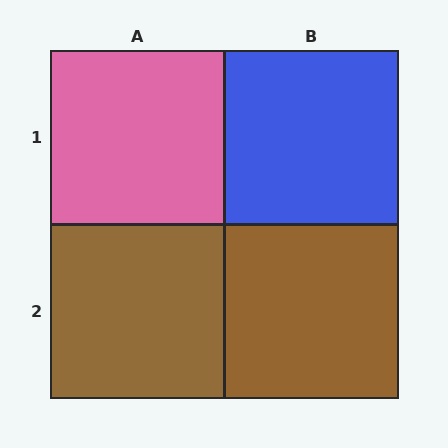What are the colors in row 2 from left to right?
Brown, brown.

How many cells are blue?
1 cell is blue.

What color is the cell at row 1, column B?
Blue.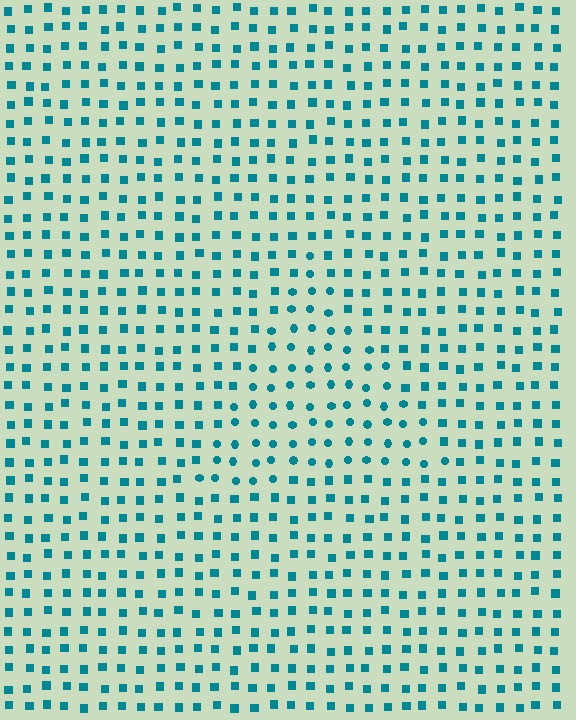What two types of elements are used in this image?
The image uses circles inside the triangle region and squares outside it.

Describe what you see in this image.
The image is filled with small teal elements arranged in a uniform grid. A triangle-shaped region contains circles, while the surrounding area contains squares. The boundary is defined purely by the change in element shape.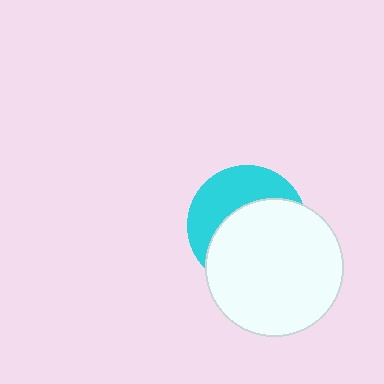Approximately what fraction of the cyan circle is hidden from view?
Roughly 60% of the cyan circle is hidden behind the white circle.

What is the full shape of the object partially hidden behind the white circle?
The partially hidden object is a cyan circle.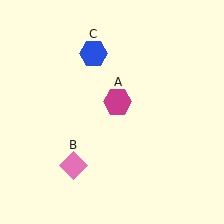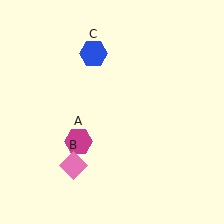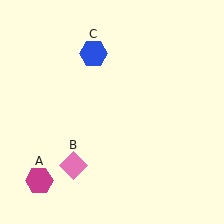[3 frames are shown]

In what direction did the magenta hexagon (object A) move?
The magenta hexagon (object A) moved down and to the left.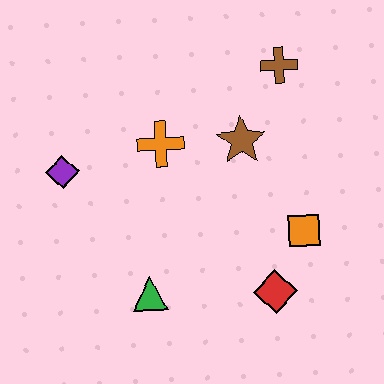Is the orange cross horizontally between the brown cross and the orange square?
No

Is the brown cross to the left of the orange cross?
No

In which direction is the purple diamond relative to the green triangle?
The purple diamond is above the green triangle.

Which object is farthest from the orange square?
The purple diamond is farthest from the orange square.